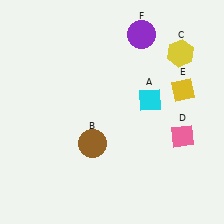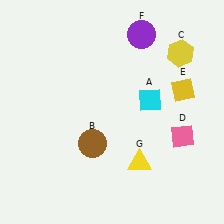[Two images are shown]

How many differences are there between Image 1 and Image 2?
There is 1 difference between the two images.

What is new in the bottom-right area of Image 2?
A yellow triangle (G) was added in the bottom-right area of Image 2.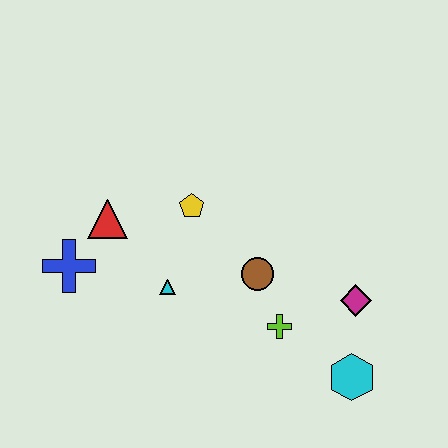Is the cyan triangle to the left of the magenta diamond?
Yes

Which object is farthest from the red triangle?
The cyan hexagon is farthest from the red triangle.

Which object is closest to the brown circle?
The lime cross is closest to the brown circle.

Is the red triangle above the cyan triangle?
Yes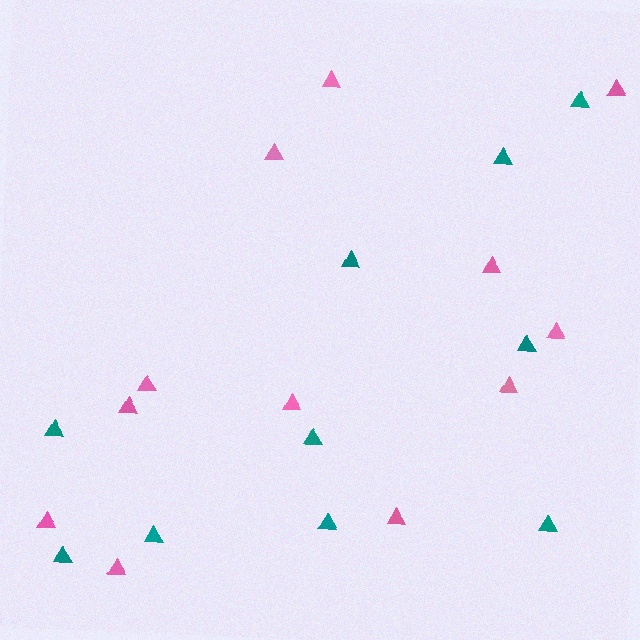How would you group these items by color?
There are 2 groups: one group of pink triangles (12) and one group of teal triangles (10).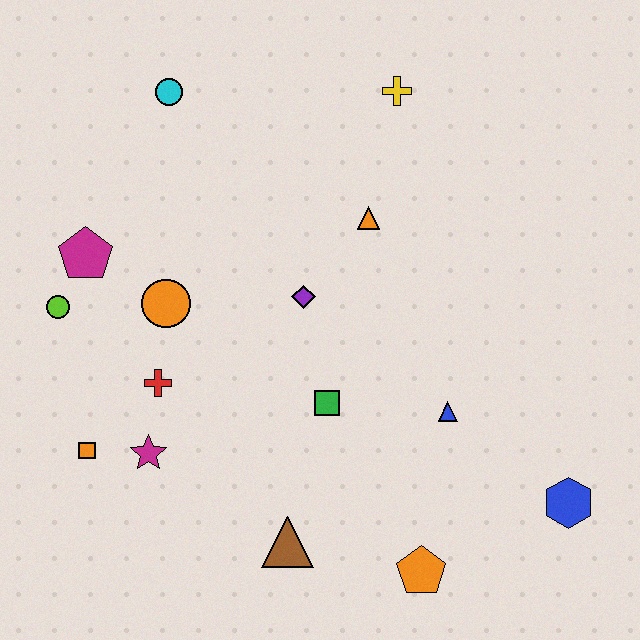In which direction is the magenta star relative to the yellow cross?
The magenta star is below the yellow cross.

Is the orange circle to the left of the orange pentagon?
Yes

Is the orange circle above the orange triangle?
No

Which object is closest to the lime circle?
The magenta pentagon is closest to the lime circle.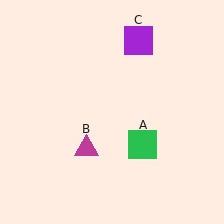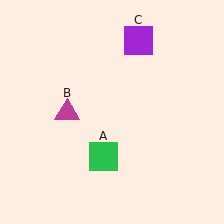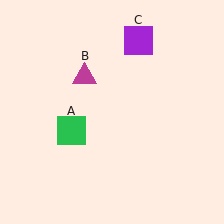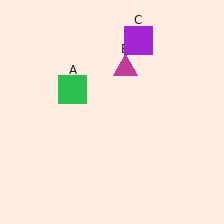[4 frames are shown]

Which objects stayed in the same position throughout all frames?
Purple square (object C) remained stationary.